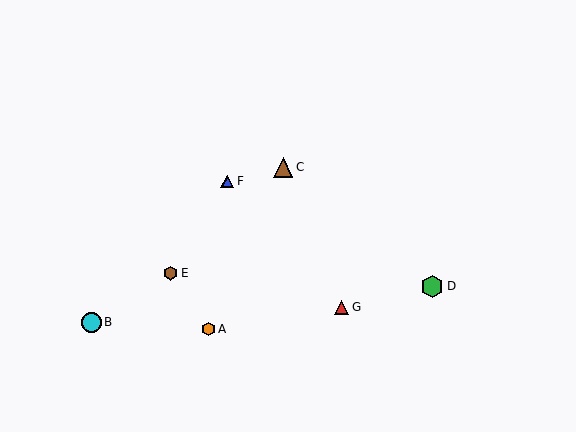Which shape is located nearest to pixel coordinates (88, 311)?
The cyan circle (labeled B) at (91, 322) is nearest to that location.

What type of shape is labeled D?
Shape D is a green hexagon.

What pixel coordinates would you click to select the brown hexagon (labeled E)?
Click at (171, 273) to select the brown hexagon E.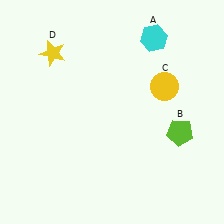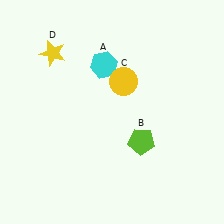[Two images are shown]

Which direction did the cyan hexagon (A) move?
The cyan hexagon (A) moved left.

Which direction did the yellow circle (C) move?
The yellow circle (C) moved left.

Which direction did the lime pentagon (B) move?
The lime pentagon (B) moved left.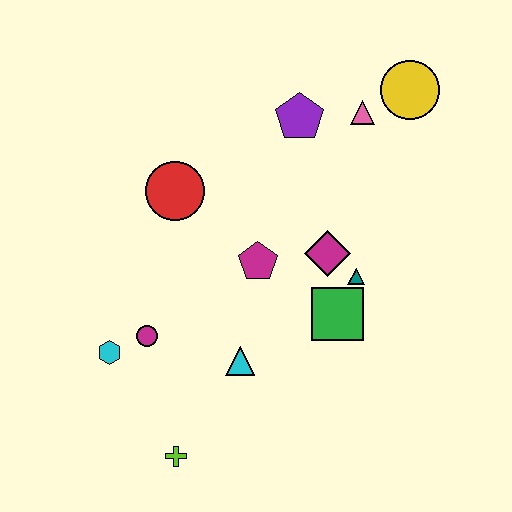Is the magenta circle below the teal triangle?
Yes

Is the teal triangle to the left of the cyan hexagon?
No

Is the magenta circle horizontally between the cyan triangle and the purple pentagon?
No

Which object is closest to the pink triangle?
The yellow circle is closest to the pink triangle.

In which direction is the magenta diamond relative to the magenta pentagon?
The magenta diamond is to the right of the magenta pentagon.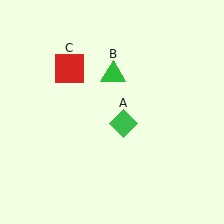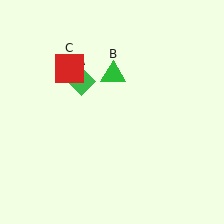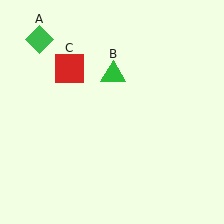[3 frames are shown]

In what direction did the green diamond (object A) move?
The green diamond (object A) moved up and to the left.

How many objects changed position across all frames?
1 object changed position: green diamond (object A).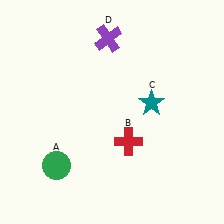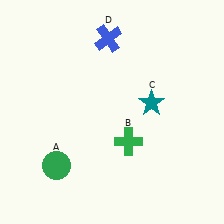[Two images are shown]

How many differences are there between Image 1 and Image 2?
There are 2 differences between the two images.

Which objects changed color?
B changed from red to green. D changed from purple to blue.